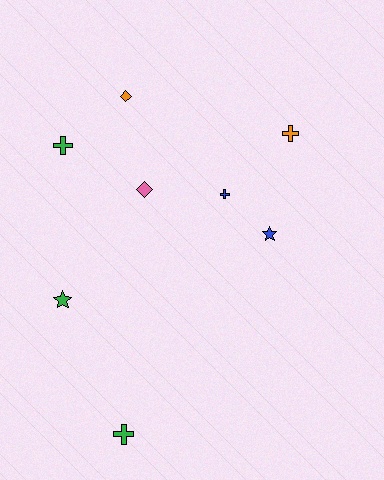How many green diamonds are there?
There are no green diamonds.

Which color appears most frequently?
Green, with 3 objects.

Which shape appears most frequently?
Cross, with 4 objects.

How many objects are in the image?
There are 8 objects.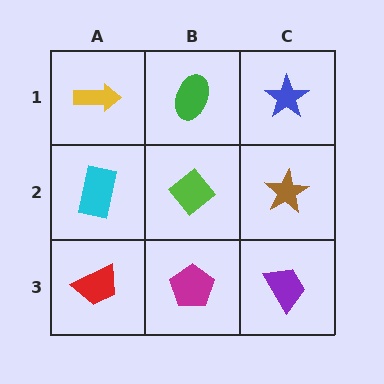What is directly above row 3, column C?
A brown star.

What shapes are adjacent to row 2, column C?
A blue star (row 1, column C), a purple trapezoid (row 3, column C), a lime diamond (row 2, column B).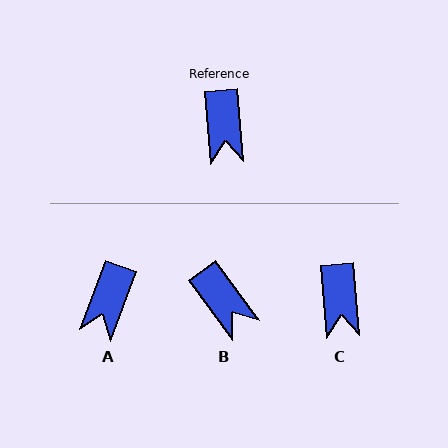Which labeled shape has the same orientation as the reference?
C.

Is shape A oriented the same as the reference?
No, it is off by about 25 degrees.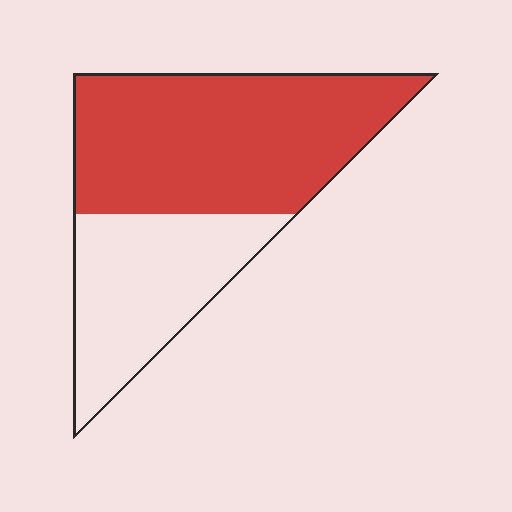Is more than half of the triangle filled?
Yes.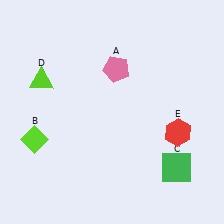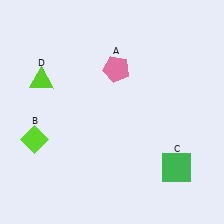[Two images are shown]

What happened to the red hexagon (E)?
The red hexagon (E) was removed in Image 2. It was in the bottom-right area of Image 1.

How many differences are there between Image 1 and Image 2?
There is 1 difference between the two images.